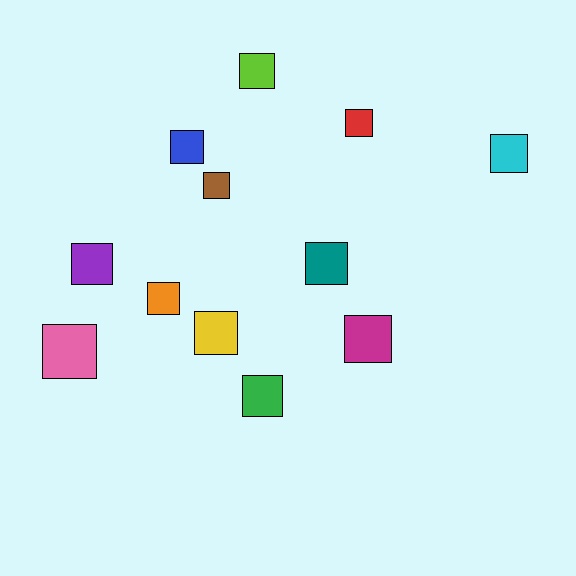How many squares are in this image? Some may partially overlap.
There are 12 squares.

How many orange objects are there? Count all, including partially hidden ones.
There is 1 orange object.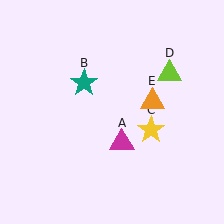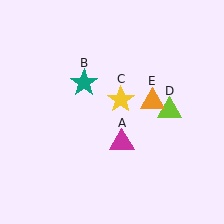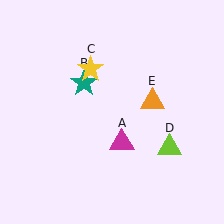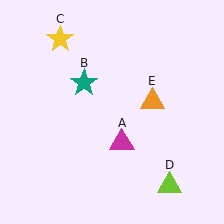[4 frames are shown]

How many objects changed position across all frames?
2 objects changed position: yellow star (object C), lime triangle (object D).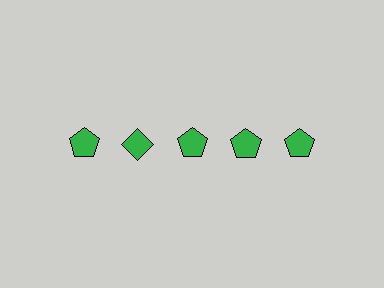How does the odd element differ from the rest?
It has a different shape: diamond instead of pentagon.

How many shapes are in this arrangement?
There are 5 shapes arranged in a grid pattern.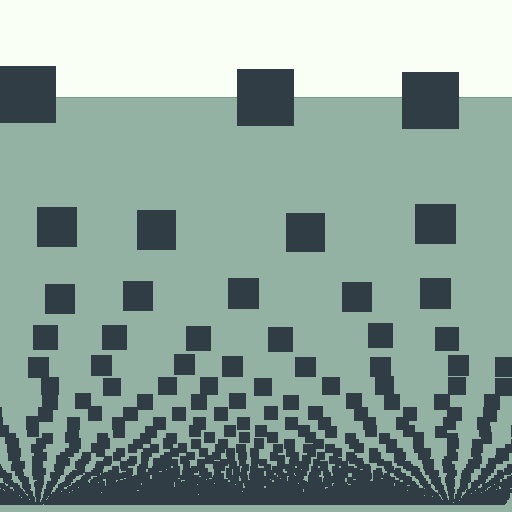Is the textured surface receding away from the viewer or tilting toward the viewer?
The surface appears to tilt toward the viewer. Texture elements get larger and sparser toward the top.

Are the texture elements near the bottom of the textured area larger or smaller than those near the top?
Smaller. The gradient is inverted — elements near the bottom are smaller and denser.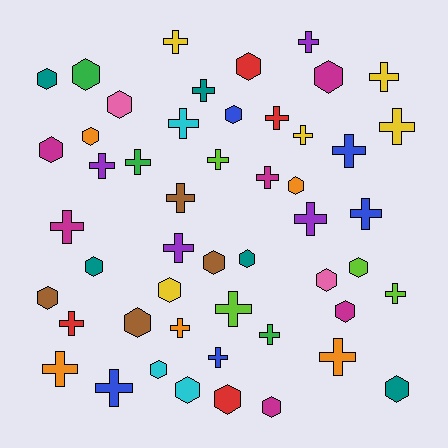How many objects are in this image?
There are 50 objects.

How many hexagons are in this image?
There are 23 hexagons.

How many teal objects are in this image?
There are 5 teal objects.